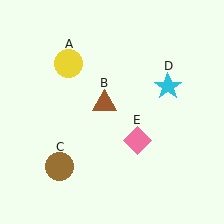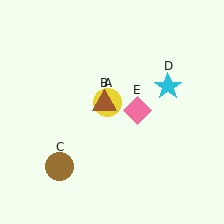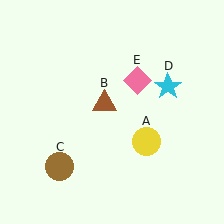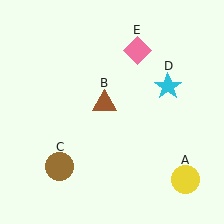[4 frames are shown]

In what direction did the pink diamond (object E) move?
The pink diamond (object E) moved up.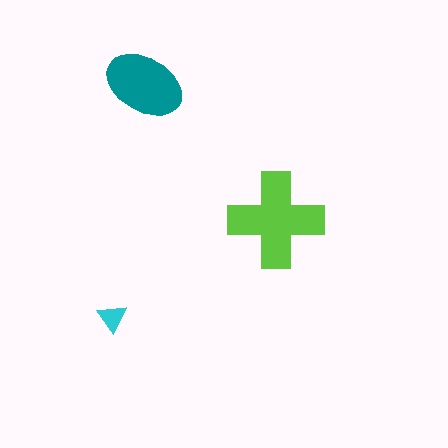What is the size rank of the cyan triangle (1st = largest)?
3rd.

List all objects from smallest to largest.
The cyan triangle, the teal ellipse, the lime cross.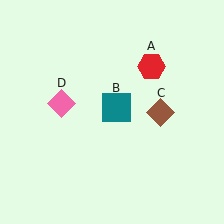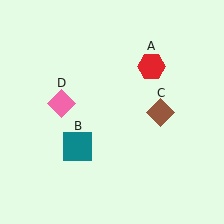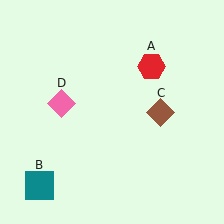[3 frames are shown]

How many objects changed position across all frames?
1 object changed position: teal square (object B).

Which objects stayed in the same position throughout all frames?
Red hexagon (object A) and brown diamond (object C) and pink diamond (object D) remained stationary.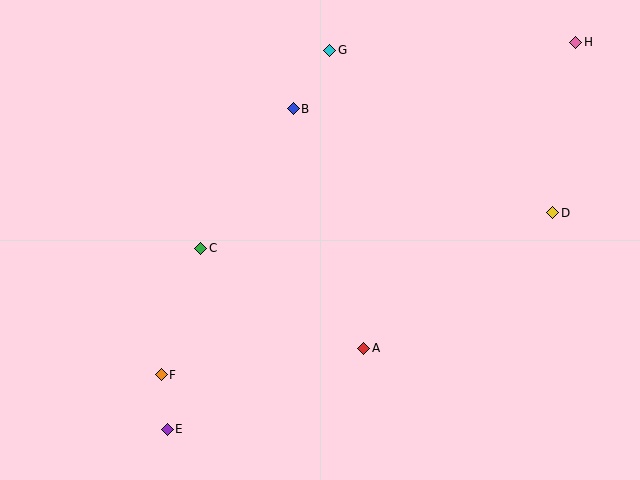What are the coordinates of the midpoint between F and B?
The midpoint between F and B is at (227, 242).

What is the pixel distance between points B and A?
The distance between B and A is 249 pixels.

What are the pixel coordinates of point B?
Point B is at (293, 109).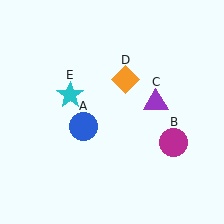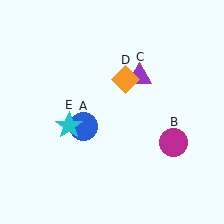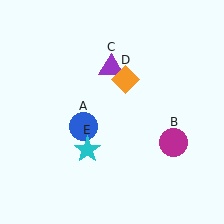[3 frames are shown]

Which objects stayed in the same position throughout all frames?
Blue circle (object A) and magenta circle (object B) and orange diamond (object D) remained stationary.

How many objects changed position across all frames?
2 objects changed position: purple triangle (object C), cyan star (object E).